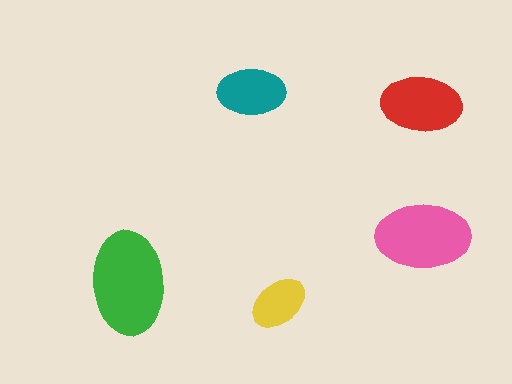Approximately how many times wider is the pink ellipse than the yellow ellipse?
About 1.5 times wider.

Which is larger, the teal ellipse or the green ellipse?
The green one.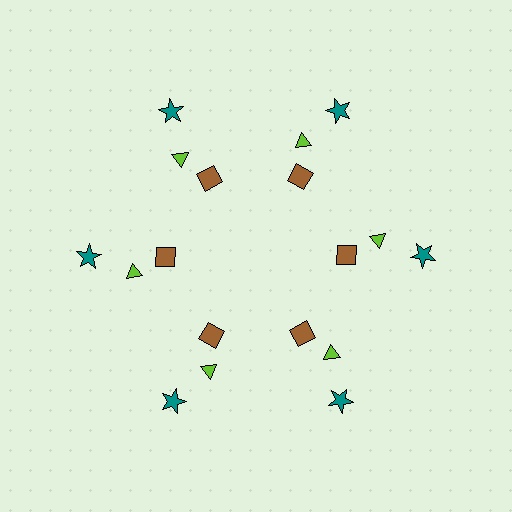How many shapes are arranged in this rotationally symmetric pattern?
There are 18 shapes, arranged in 6 groups of 3.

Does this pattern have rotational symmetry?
Yes, this pattern has 6-fold rotational symmetry. It looks the same after rotating 60 degrees around the center.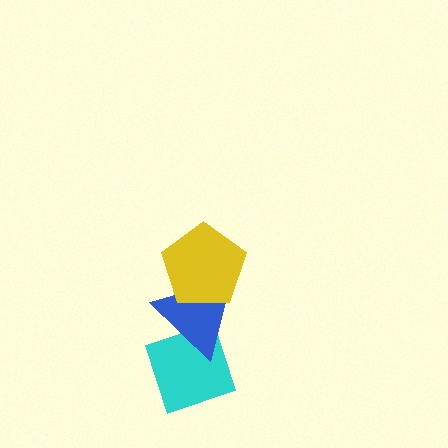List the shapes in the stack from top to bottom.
From top to bottom: the yellow pentagon, the blue triangle, the cyan diamond.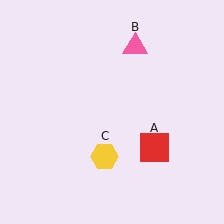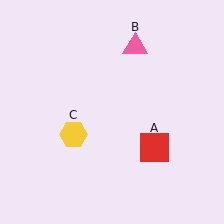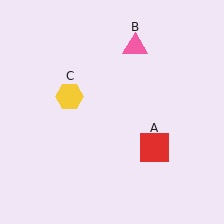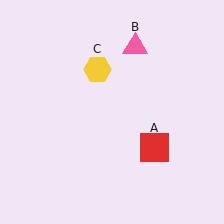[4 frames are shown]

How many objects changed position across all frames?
1 object changed position: yellow hexagon (object C).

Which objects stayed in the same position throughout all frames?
Red square (object A) and pink triangle (object B) remained stationary.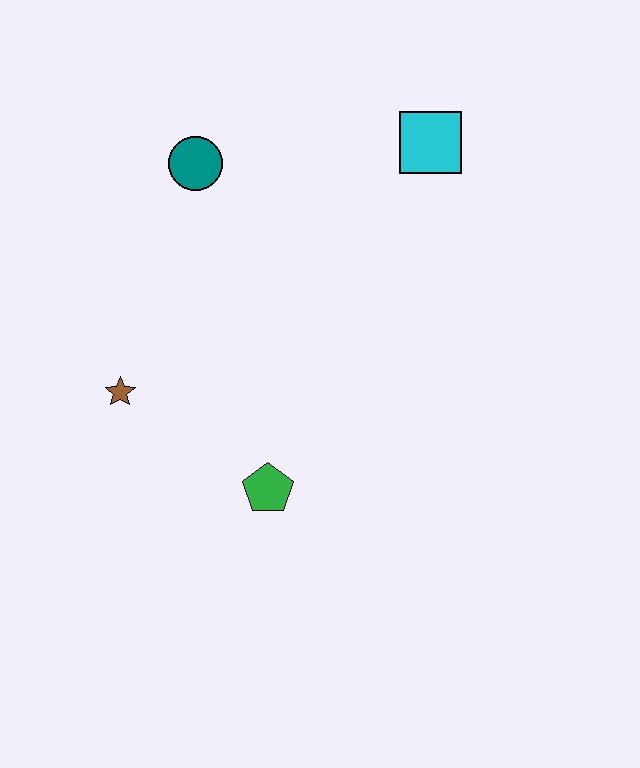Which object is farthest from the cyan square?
The brown star is farthest from the cyan square.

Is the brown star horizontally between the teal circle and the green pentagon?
No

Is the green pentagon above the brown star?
No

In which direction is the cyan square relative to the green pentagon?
The cyan square is above the green pentagon.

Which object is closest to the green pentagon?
The brown star is closest to the green pentagon.